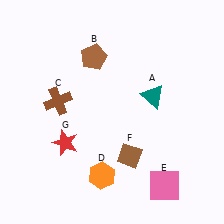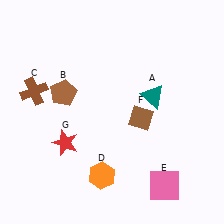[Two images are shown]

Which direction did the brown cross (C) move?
The brown cross (C) moved left.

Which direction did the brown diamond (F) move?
The brown diamond (F) moved up.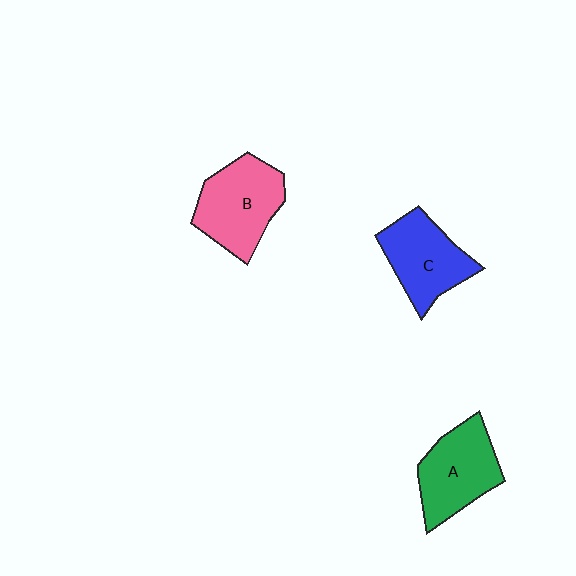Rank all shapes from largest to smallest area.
From largest to smallest: B (pink), A (green), C (blue).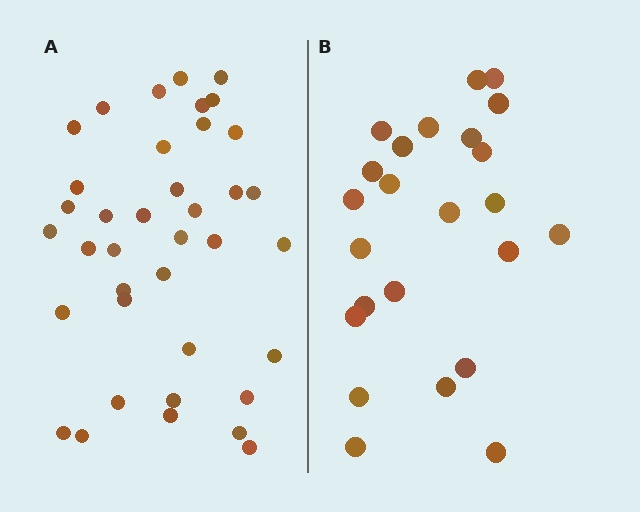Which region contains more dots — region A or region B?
Region A (the left region) has more dots.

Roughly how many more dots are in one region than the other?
Region A has approximately 15 more dots than region B.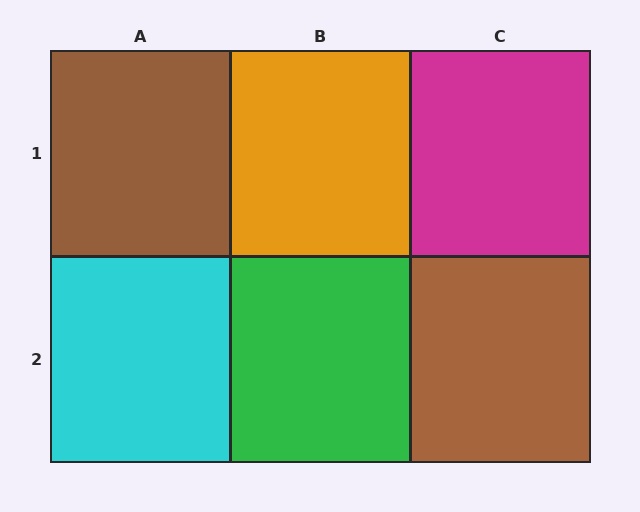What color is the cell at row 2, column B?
Green.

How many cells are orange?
1 cell is orange.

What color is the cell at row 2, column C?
Brown.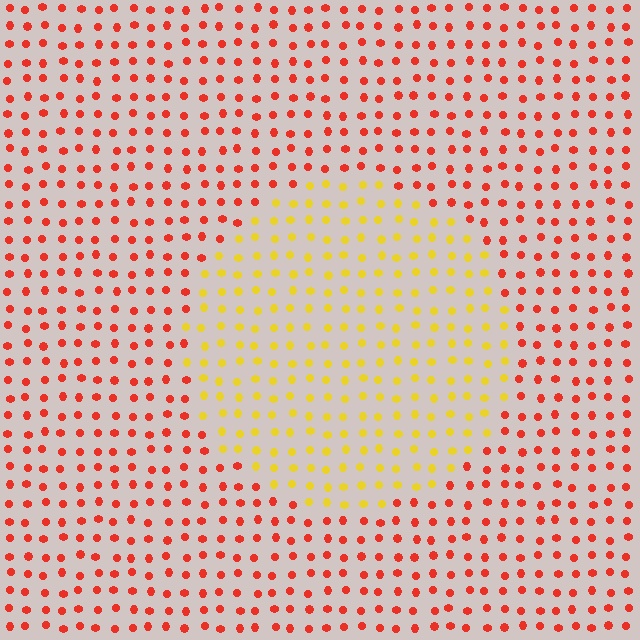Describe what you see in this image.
The image is filled with small red elements in a uniform arrangement. A circle-shaped region is visible where the elements are tinted to a slightly different hue, forming a subtle color boundary.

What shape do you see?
I see a circle.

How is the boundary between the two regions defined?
The boundary is defined purely by a slight shift in hue (about 50 degrees). Spacing, size, and orientation are identical on both sides.